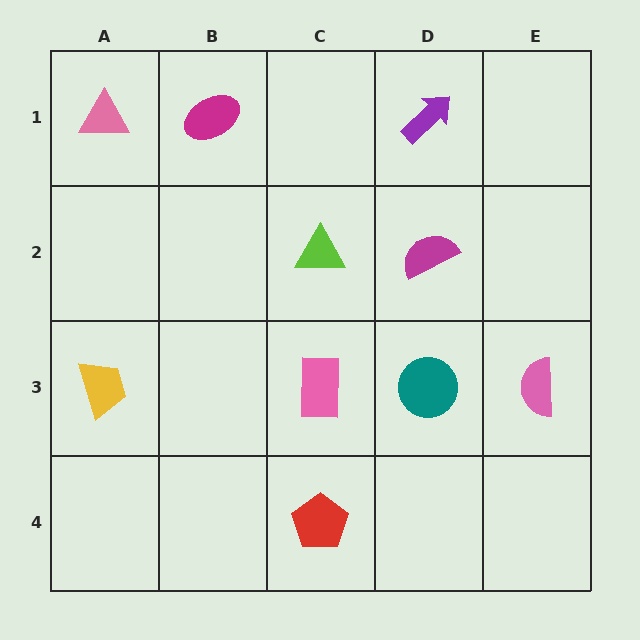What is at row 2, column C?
A lime triangle.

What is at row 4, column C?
A red pentagon.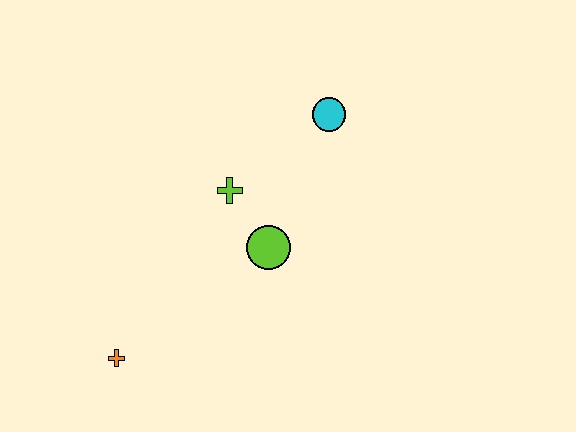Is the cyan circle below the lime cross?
No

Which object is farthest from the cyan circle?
The orange cross is farthest from the cyan circle.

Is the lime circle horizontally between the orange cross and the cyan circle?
Yes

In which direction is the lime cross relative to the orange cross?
The lime cross is above the orange cross.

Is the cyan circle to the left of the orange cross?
No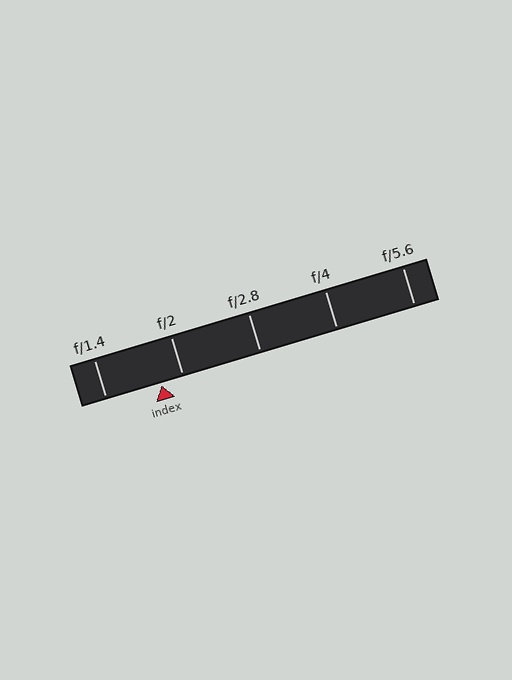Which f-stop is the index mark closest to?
The index mark is closest to f/2.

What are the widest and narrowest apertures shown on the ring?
The widest aperture shown is f/1.4 and the narrowest is f/5.6.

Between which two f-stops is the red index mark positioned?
The index mark is between f/1.4 and f/2.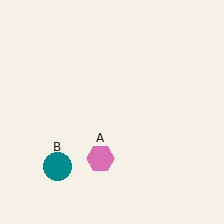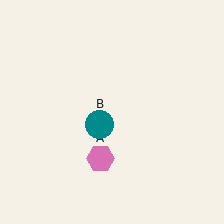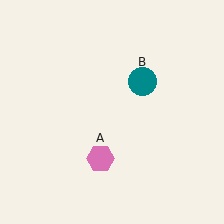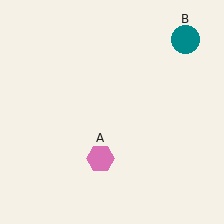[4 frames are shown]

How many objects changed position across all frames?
1 object changed position: teal circle (object B).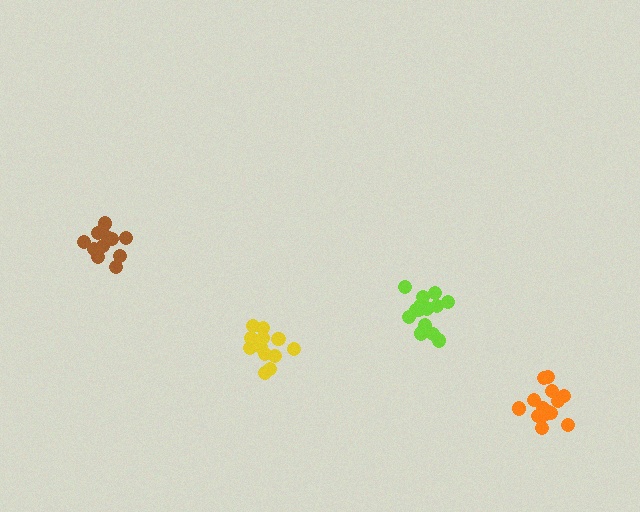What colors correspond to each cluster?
The clusters are colored: lime, orange, yellow, brown.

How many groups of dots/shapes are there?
There are 4 groups.